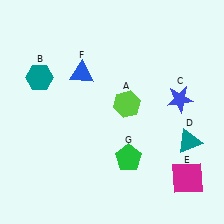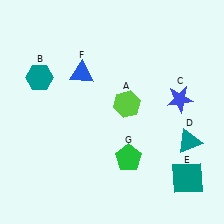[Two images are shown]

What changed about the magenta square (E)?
In Image 1, E is magenta. In Image 2, it changed to teal.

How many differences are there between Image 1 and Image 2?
There is 1 difference between the two images.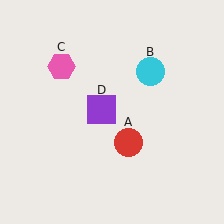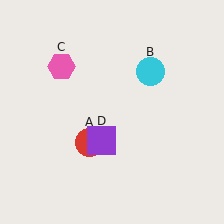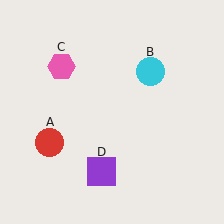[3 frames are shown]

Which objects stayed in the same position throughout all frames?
Cyan circle (object B) and pink hexagon (object C) remained stationary.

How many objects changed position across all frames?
2 objects changed position: red circle (object A), purple square (object D).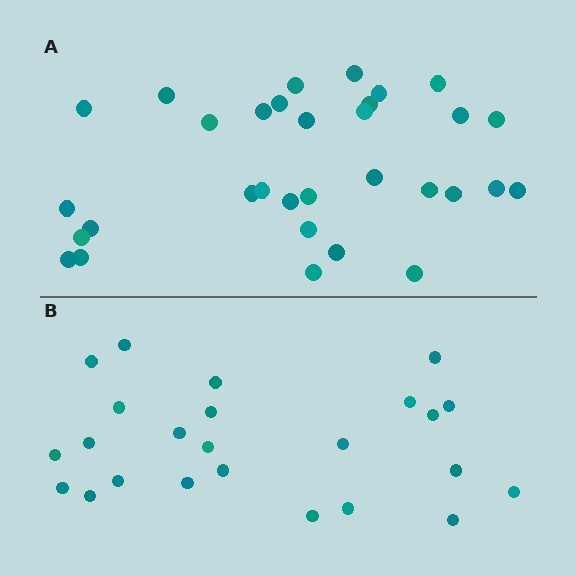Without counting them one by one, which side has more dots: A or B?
Region A (the top region) has more dots.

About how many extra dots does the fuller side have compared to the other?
Region A has roughly 8 or so more dots than region B.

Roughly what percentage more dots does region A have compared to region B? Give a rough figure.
About 35% more.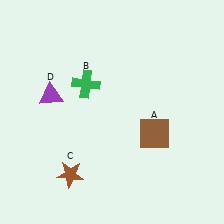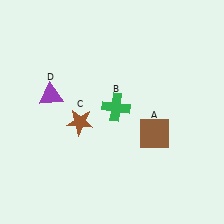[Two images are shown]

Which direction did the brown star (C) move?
The brown star (C) moved up.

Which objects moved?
The objects that moved are: the green cross (B), the brown star (C).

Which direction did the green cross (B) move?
The green cross (B) moved right.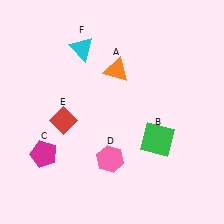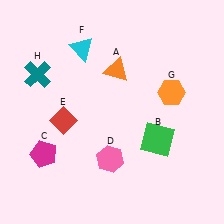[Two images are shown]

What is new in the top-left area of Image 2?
A teal cross (H) was added in the top-left area of Image 2.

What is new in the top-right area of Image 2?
An orange hexagon (G) was added in the top-right area of Image 2.